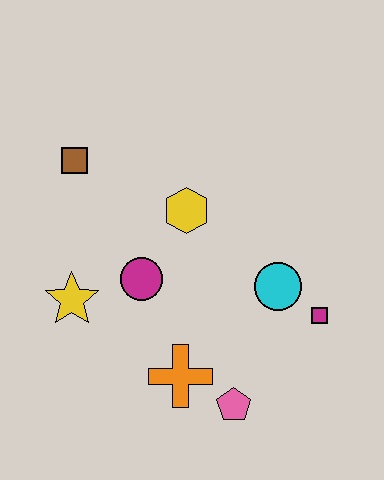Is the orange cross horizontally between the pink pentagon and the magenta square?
No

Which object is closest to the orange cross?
The pink pentagon is closest to the orange cross.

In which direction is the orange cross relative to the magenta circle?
The orange cross is below the magenta circle.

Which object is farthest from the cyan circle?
The brown square is farthest from the cyan circle.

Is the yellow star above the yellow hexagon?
No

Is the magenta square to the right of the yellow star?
Yes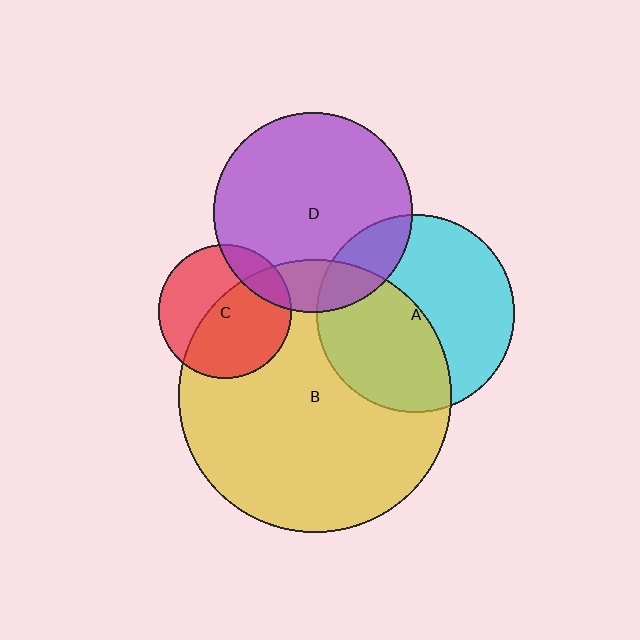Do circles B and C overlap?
Yes.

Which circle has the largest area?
Circle B (yellow).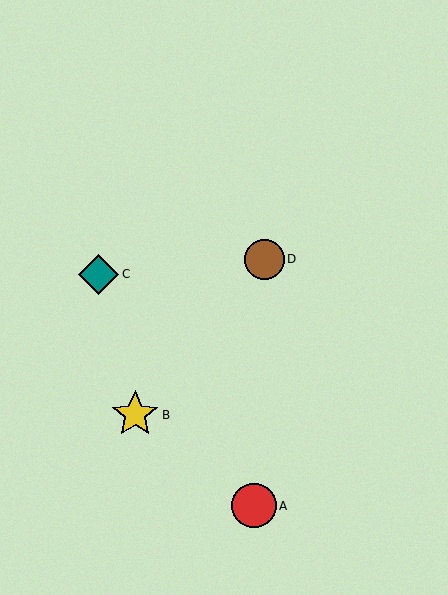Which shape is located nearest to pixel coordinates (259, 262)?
The brown circle (labeled D) at (264, 259) is nearest to that location.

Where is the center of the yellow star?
The center of the yellow star is at (135, 415).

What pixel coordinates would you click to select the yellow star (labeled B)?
Click at (135, 415) to select the yellow star B.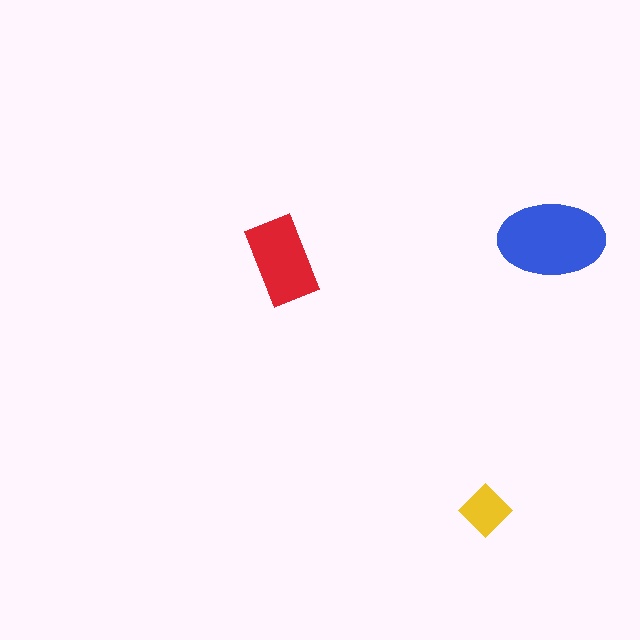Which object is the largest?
The blue ellipse.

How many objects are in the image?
There are 3 objects in the image.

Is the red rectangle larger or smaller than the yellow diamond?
Larger.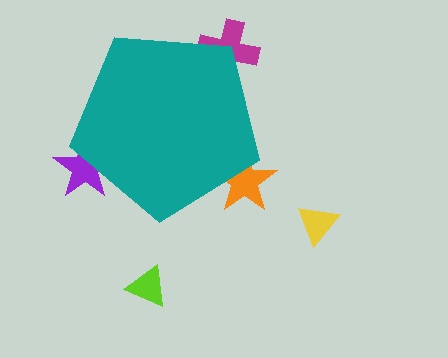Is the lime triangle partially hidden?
No, the lime triangle is fully visible.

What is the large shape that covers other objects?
A teal pentagon.